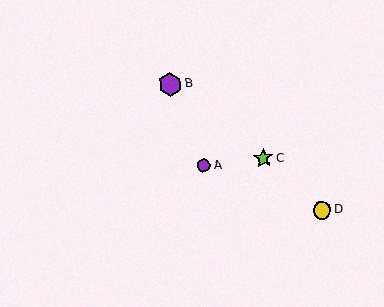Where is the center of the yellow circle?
The center of the yellow circle is at (322, 210).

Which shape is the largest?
The purple hexagon (labeled B) is the largest.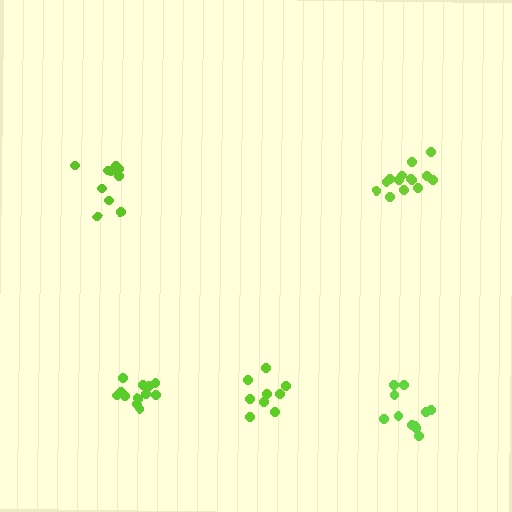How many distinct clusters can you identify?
There are 5 distinct clusters.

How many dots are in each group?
Group 1: 11 dots, Group 2: 9 dots, Group 3: 12 dots, Group 4: 14 dots, Group 5: 10 dots (56 total).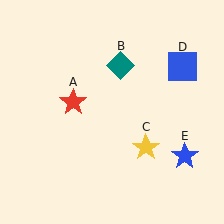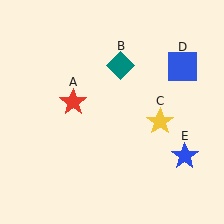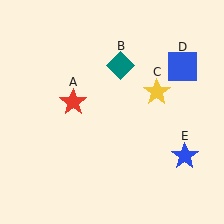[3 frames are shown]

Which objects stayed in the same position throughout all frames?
Red star (object A) and teal diamond (object B) and blue square (object D) and blue star (object E) remained stationary.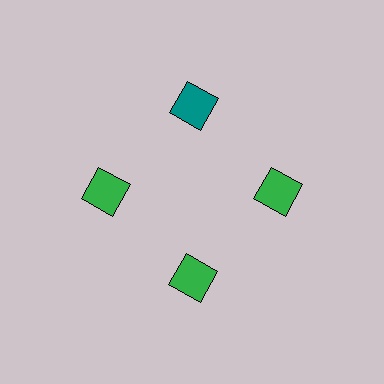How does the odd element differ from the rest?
It has a different color: teal instead of green.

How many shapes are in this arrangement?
There are 4 shapes arranged in a ring pattern.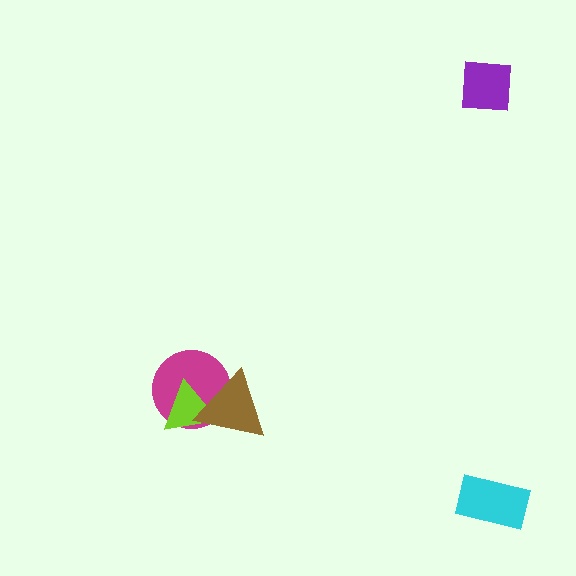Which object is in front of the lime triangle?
The brown triangle is in front of the lime triangle.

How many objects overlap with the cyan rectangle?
0 objects overlap with the cyan rectangle.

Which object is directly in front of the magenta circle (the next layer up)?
The lime triangle is directly in front of the magenta circle.